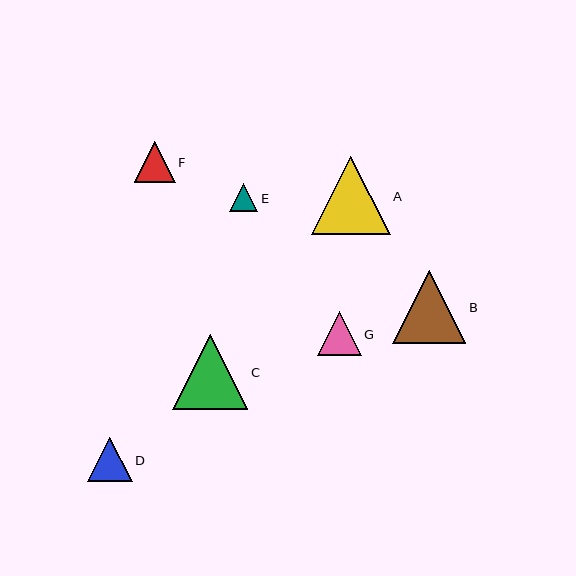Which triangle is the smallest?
Triangle E is the smallest with a size of approximately 28 pixels.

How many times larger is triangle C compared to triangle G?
Triangle C is approximately 1.7 times the size of triangle G.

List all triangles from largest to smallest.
From largest to smallest: A, C, B, D, G, F, E.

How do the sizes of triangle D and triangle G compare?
Triangle D and triangle G are approximately the same size.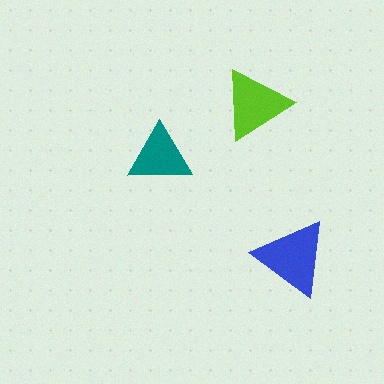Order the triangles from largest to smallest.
the blue one, the lime one, the teal one.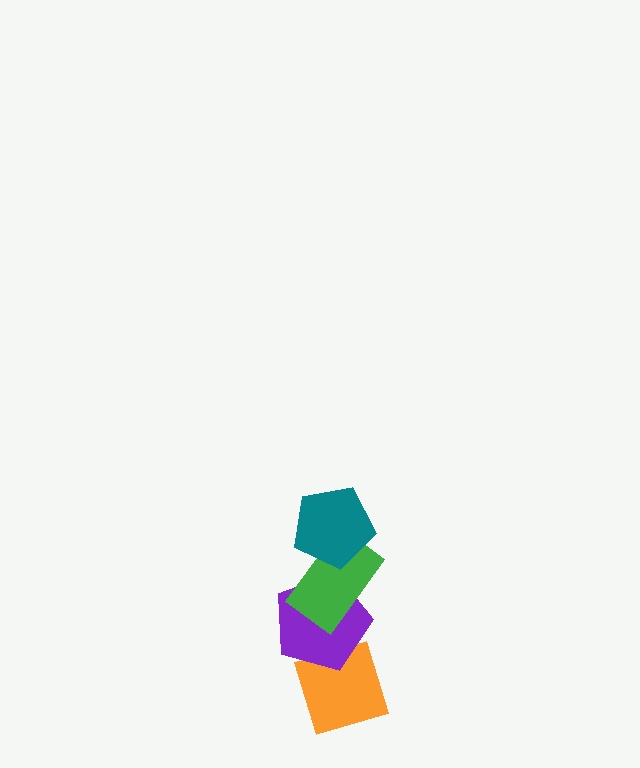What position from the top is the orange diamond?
The orange diamond is 4th from the top.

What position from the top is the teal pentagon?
The teal pentagon is 1st from the top.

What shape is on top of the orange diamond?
The purple pentagon is on top of the orange diamond.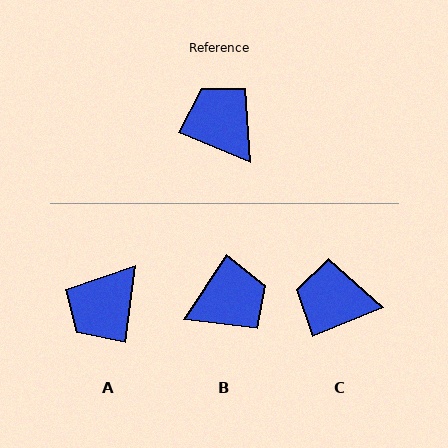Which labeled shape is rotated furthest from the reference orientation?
A, about 105 degrees away.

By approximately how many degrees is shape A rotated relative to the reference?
Approximately 105 degrees counter-clockwise.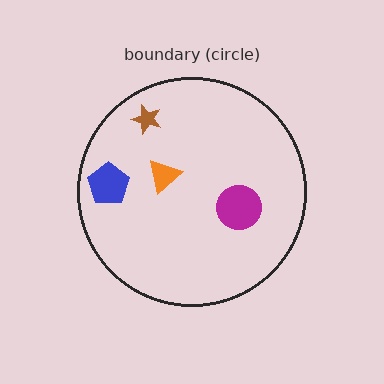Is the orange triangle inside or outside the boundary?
Inside.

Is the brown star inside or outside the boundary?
Inside.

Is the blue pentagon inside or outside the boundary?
Inside.